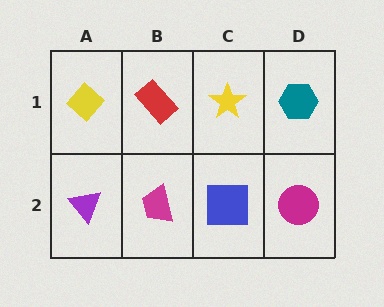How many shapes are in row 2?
4 shapes.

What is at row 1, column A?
A yellow diamond.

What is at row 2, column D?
A magenta circle.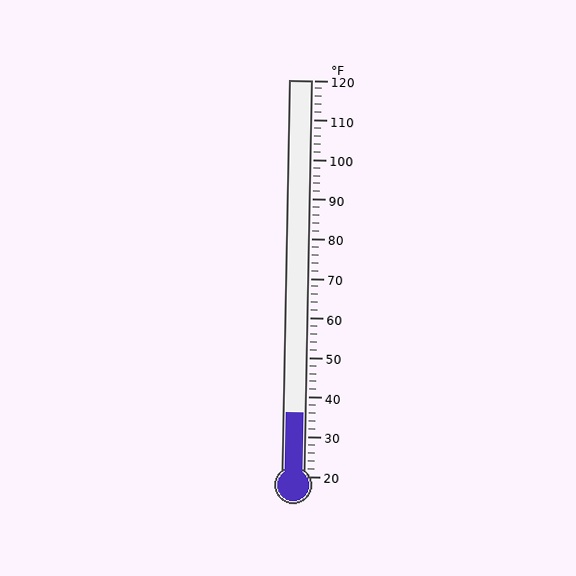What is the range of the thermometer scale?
The thermometer scale ranges from 20°F to 120°F.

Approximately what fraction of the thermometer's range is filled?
The thermometer is filled to approximately 15% of its range.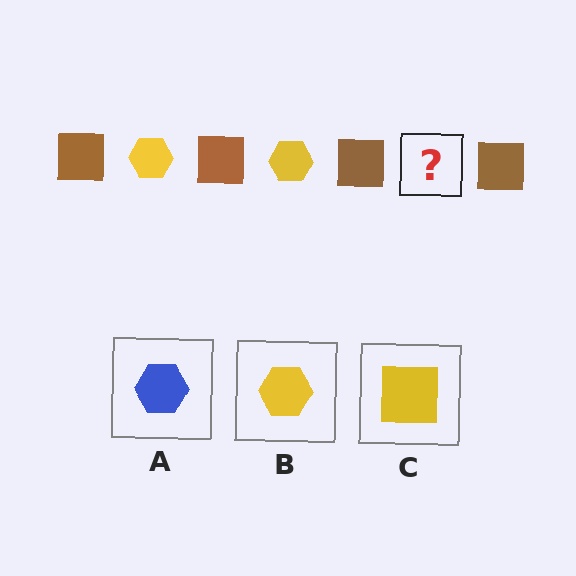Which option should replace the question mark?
Option B.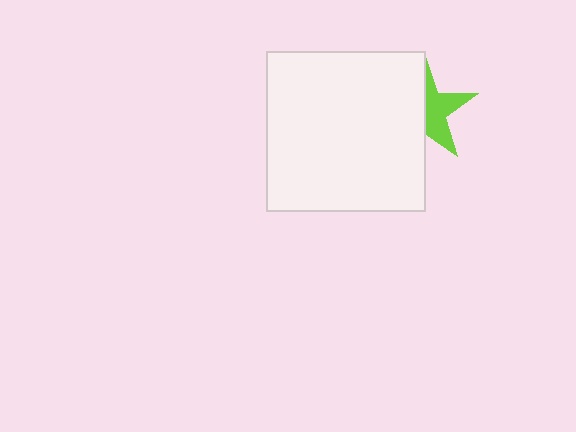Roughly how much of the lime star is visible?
About half of it is visible (roughly 47%).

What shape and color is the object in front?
The object in front is a white square.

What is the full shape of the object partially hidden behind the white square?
The partially hidden object is a lime star.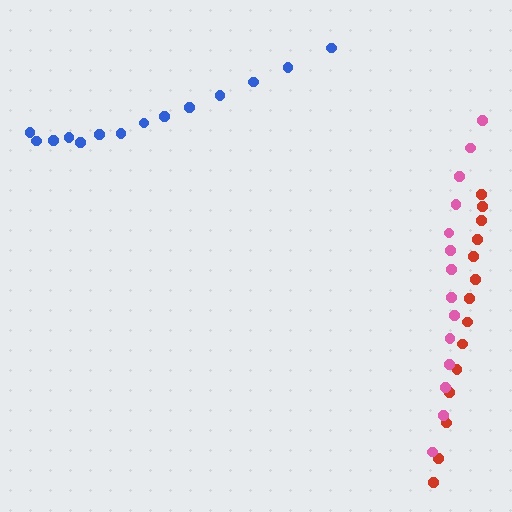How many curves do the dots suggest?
There are 3 distinct paths.